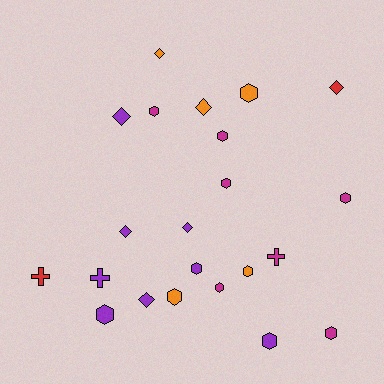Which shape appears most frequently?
Hexagon, with 12 objects.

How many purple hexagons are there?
There are 3 purple hexagons.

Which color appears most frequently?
Purple, with 8 objects.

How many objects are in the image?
There are 22 objects.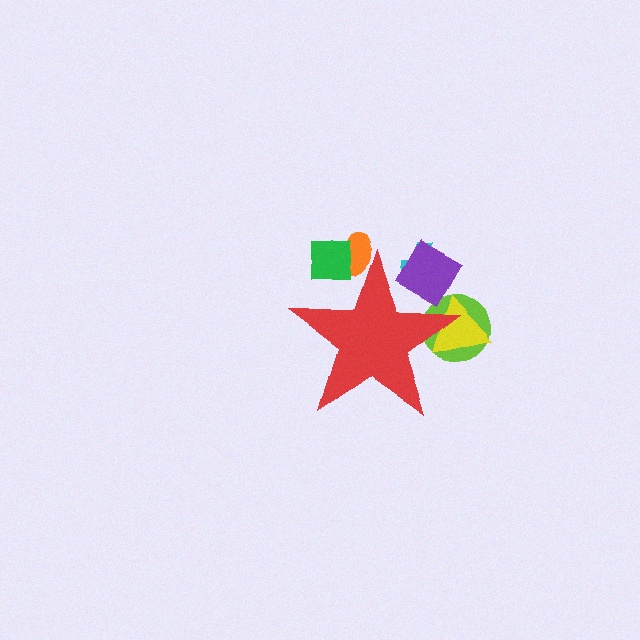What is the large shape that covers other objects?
A red star.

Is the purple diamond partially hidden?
Yes, the purple diamond is partially hidden behind the red star.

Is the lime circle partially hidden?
Yes, the lime circle is partially hidden behind the red star.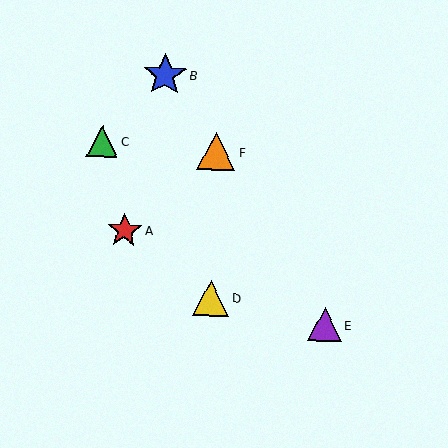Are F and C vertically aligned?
No, F is at x≈217 and C is at x≈102.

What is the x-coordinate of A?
Object A is at x≈124.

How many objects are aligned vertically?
2 objects (D, F) are aligned vertically.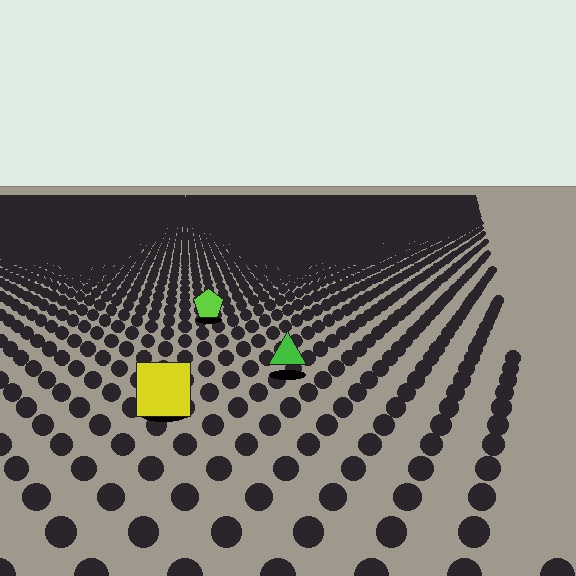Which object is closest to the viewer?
The yellow square is closest. The texture marks near it are larger and more spread out.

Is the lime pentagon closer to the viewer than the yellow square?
No. The yellow square is closer — you can tell from the texture gradient: the ground texture is coarser near it.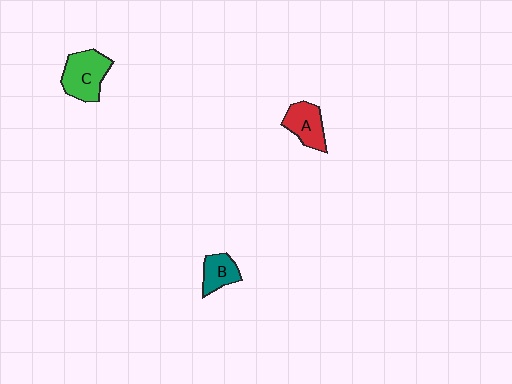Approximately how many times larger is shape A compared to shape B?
Approximately 1.3 times.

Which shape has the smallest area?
Shape B (teal).